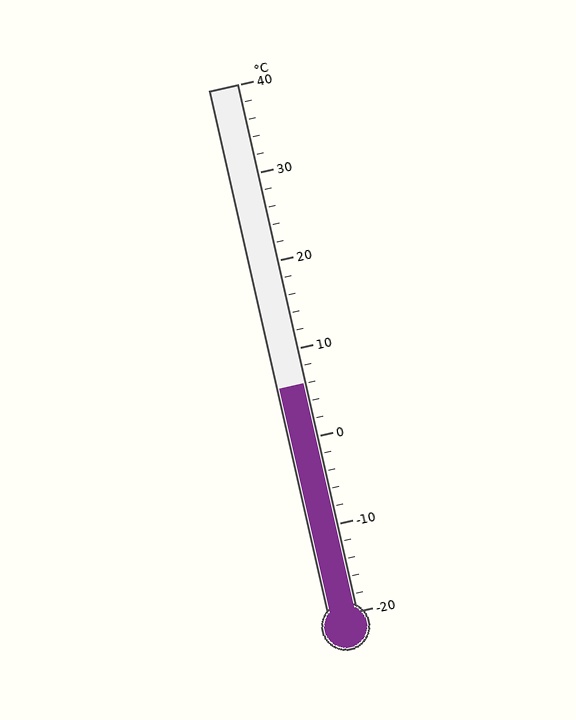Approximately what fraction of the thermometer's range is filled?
The thermometer is filled to approximately 45% of its range.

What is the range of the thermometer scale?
The thermometer scale ranges from -20°C to 40°C.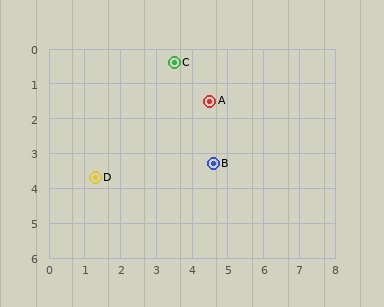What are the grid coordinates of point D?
Point D is at approximately (1.3, 3.7).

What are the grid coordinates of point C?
Point C is at approximately (3.5, 0.4).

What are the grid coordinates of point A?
Point A is at approximately (4.5, 1.5).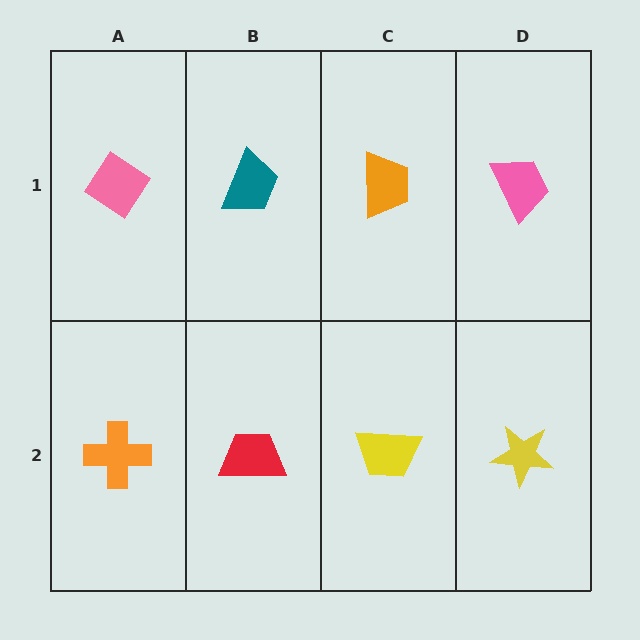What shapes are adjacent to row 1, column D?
A yellow star (row 2, column D), an orange trapezoid (row 1, column C).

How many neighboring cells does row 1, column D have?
2.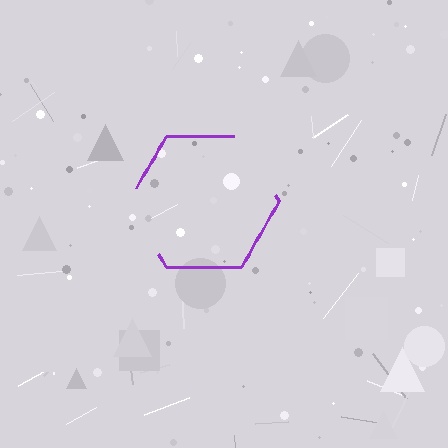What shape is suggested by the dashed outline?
The dashed outline suggests a hexagon.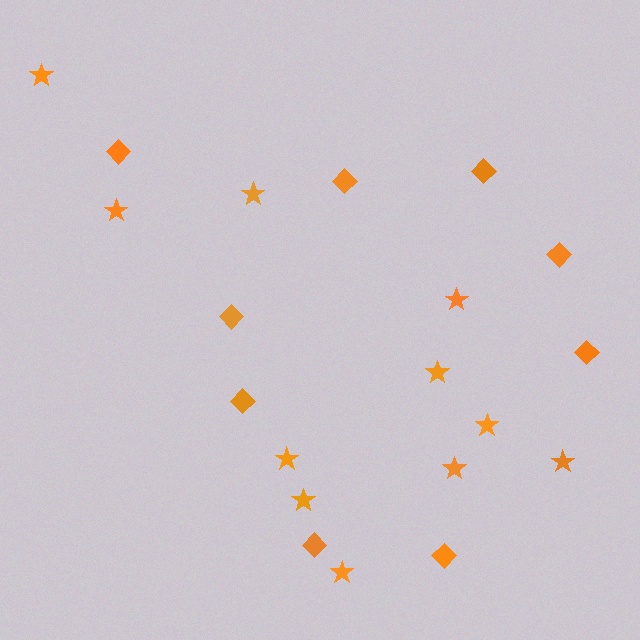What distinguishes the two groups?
There are 2 groups: one group of stars (11) and one group of diamonds (9).